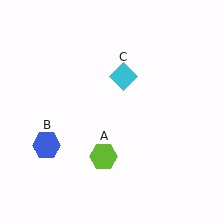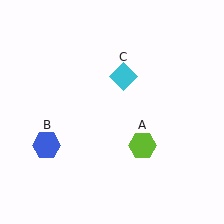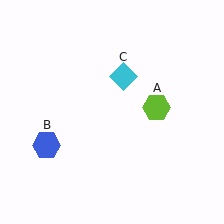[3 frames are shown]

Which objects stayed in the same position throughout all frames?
Blue hexagon (object B) and cyan diamond (object C) remained stationary.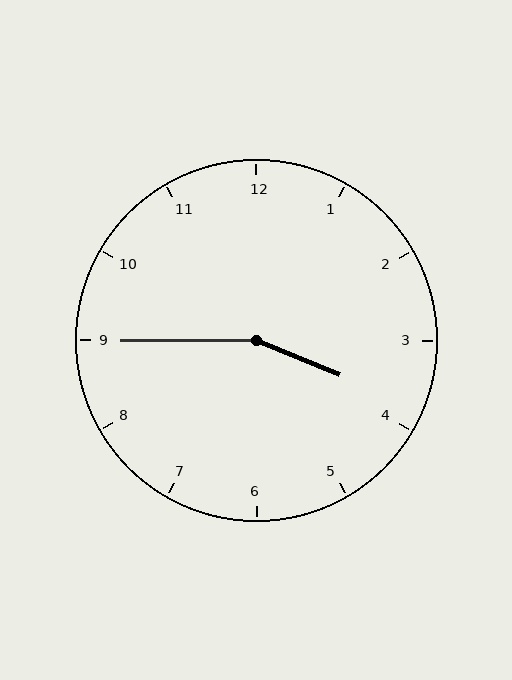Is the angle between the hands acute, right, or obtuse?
It is obtuse.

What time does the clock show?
3:45.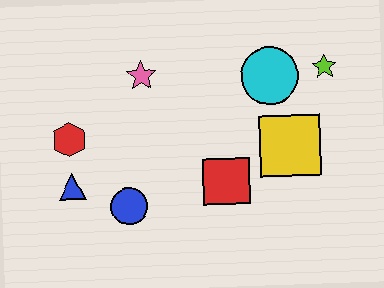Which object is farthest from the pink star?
The lime star is farthest from the pink star.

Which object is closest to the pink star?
The red hexagon is closest to the pink star.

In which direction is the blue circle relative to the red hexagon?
The blue circle is below the red hexagon.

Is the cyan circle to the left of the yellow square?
Yes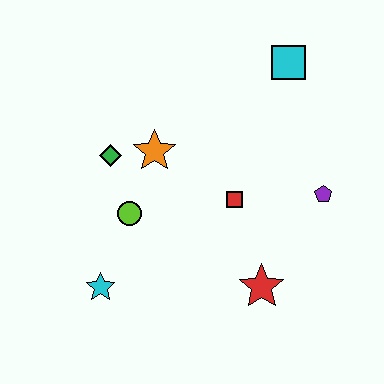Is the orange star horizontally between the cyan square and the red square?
No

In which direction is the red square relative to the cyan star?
The red square is to the right of the cyan star.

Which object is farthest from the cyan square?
The cyan star is farthest from the cyan square.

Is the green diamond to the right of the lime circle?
No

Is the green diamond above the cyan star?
Yes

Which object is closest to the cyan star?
The lime circle is closest to the cyan star.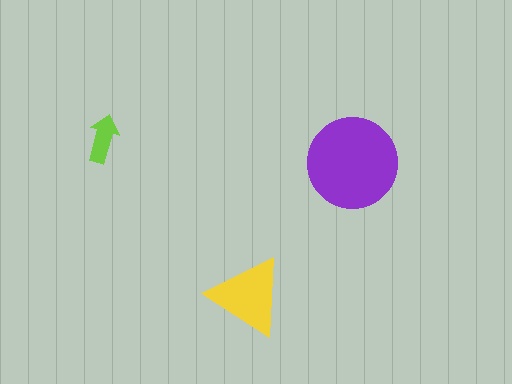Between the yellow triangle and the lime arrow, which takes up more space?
The yellow triangle.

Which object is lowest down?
The yellow triangle is bottommost.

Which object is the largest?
The purple circle.